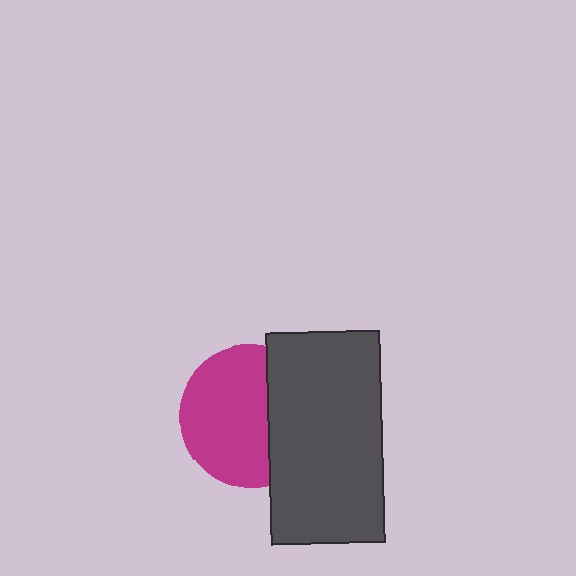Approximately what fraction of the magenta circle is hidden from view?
Roughly 36% of the magenta circle is hidden behind the dark gray rectangle.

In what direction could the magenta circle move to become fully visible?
The magenta circle could move left. That would shift it out from behind the dark gray rectangle entirely.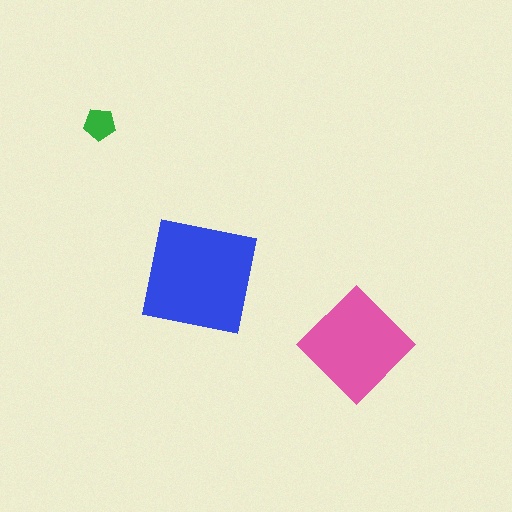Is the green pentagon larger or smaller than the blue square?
Smaller.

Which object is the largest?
The blue square.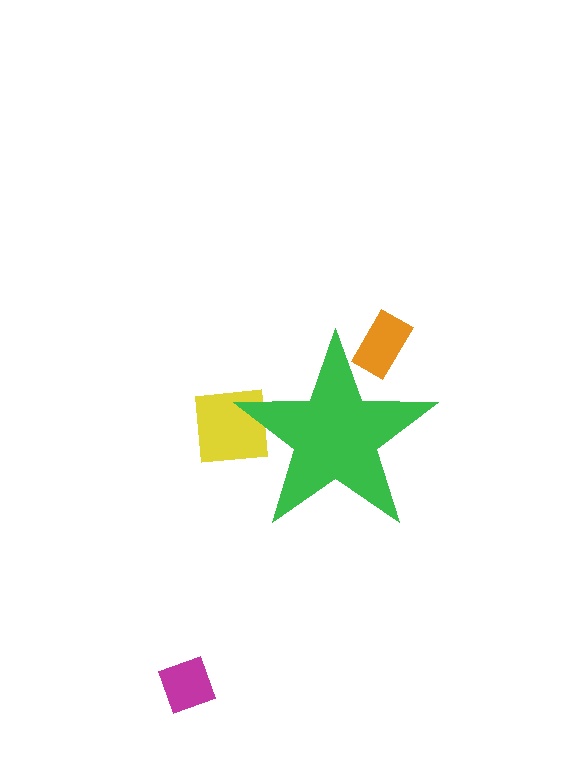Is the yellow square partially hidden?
Yes, the yellow square is partially hidden behind the green star.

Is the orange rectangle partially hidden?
Yes, the orange rectangle is partially hidden behind the green star.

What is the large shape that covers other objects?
A green star.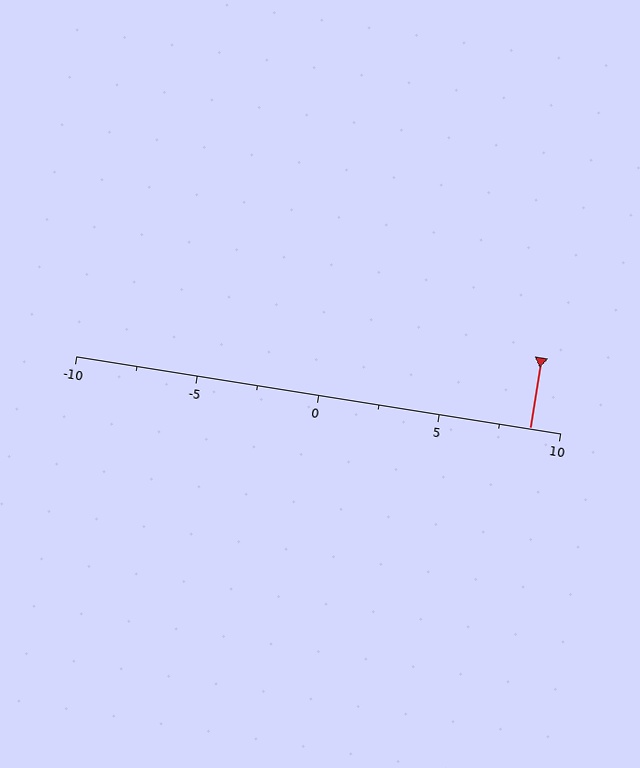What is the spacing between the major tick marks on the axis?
The major ticks are spaced 5 apart.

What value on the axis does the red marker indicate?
The marker indicates approximately 8.8.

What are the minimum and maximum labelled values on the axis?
The axis runs from -10 to 10.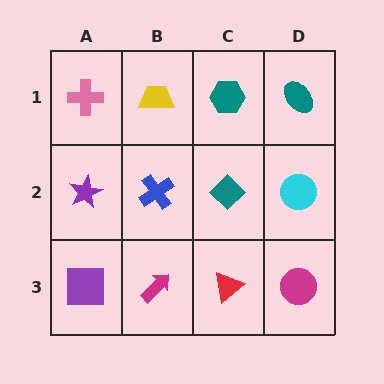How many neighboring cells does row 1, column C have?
3.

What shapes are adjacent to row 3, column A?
A purple star (row 2, column A), a magenta arrow (row 3, column B).